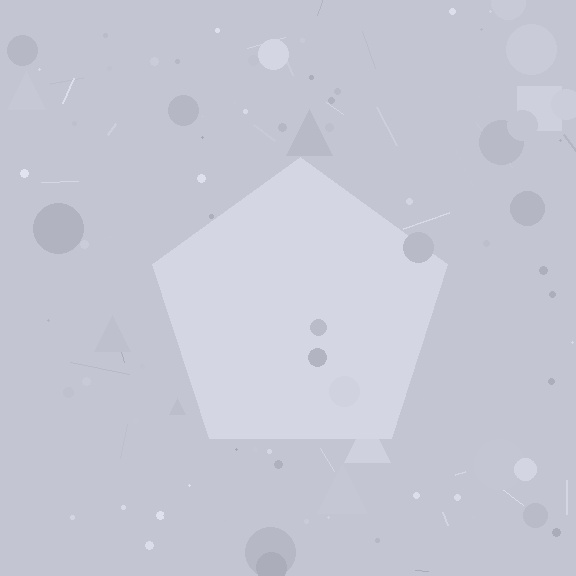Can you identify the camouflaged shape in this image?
The camouflaged shape is a pentagon.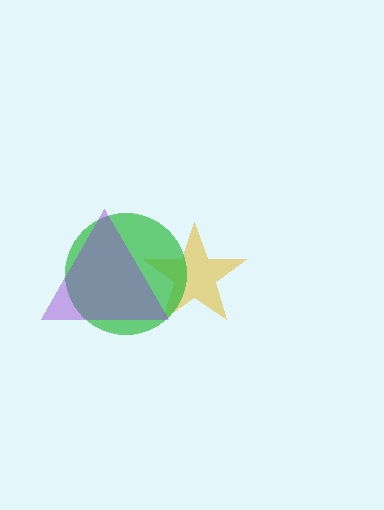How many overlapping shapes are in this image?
There are 3 overlapping shapes in the image.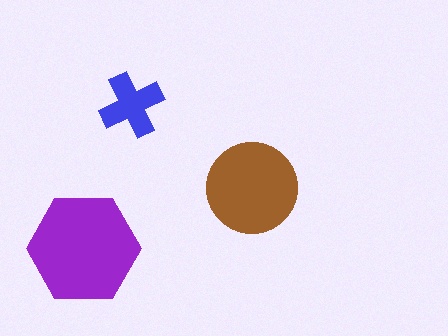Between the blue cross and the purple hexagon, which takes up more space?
The purple hexagon.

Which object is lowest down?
The purple hexagon is bottommost.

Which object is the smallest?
The blue cross.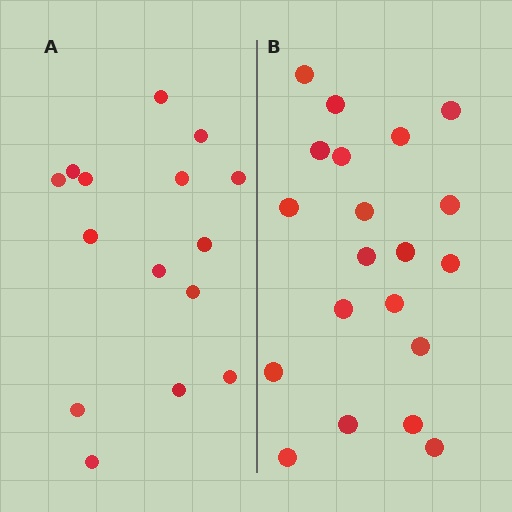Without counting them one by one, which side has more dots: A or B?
Region B (the right region) has more dots.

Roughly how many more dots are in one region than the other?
Region B has about 5 more dots than region A.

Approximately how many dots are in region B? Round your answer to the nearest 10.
About 20 dots.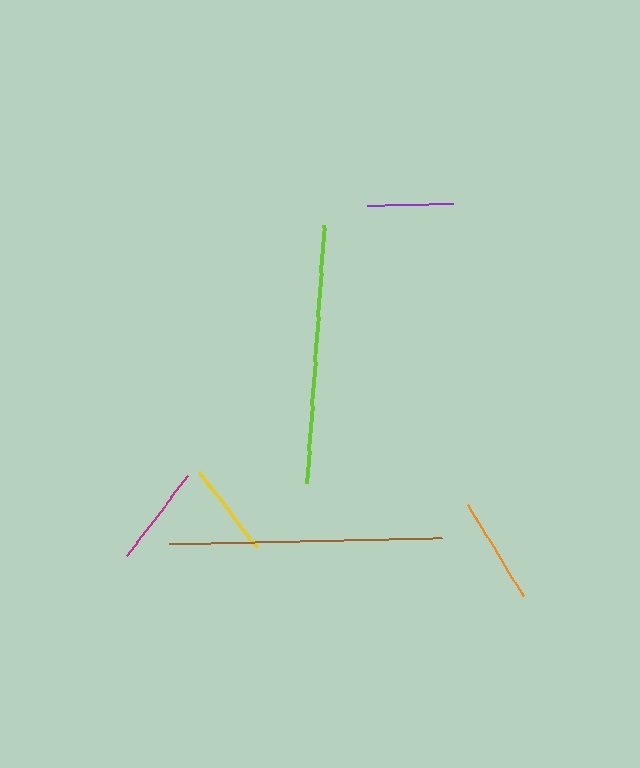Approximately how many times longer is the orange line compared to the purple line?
The orange line is approximately 1.2 times the length of the purple line.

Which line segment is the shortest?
The purple line is the shortest at approximately 86 pixels.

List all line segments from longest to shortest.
From longest to shortest: brown, lime, orange, magenta, yellow, purple.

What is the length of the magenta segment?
The magenta segment is approximately 101 pixels long.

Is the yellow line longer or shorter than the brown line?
The brown line is longer than the yellow line.